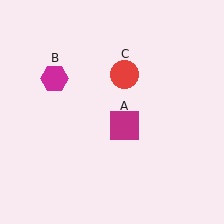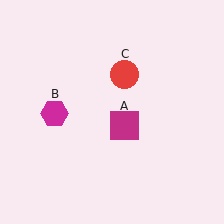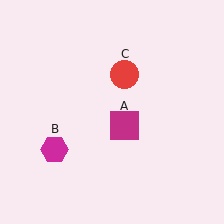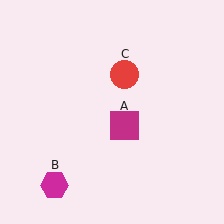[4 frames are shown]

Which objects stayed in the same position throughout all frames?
Magenta square (object A) and red circle (object C) remained stationary.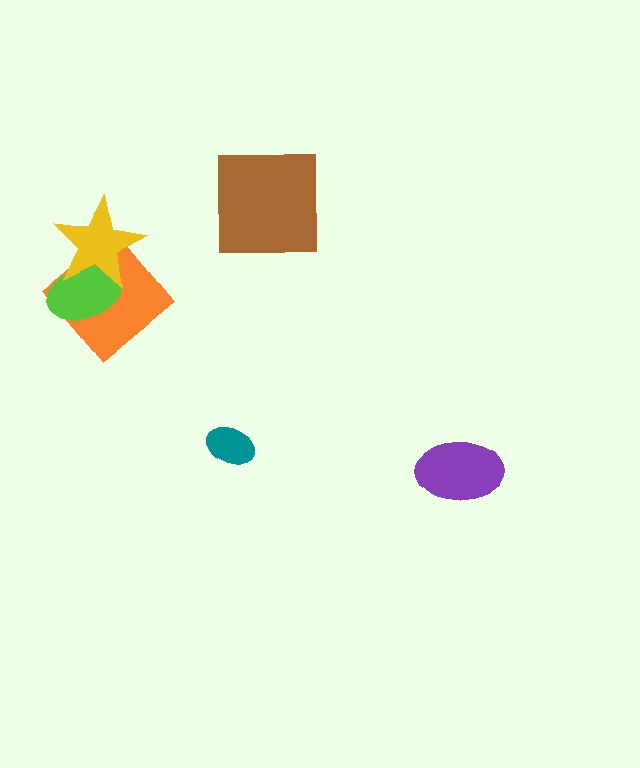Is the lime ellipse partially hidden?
Yes, it is partially covered by another shape.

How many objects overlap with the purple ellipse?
0 objects overlap with the purple ellipse.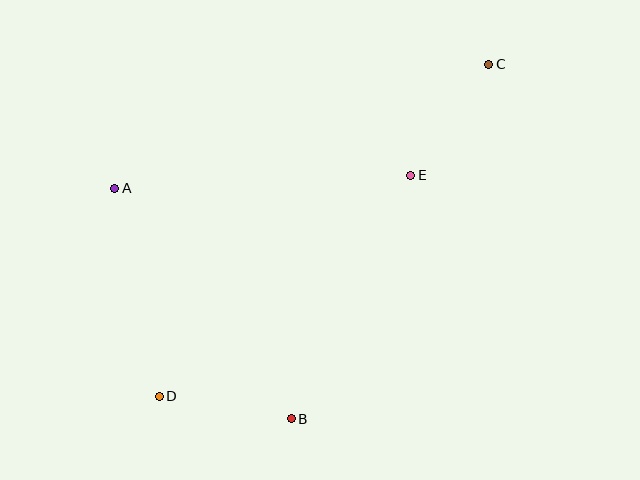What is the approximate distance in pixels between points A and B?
The distance between A and B is approximately 290 pixels.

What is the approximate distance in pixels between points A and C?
The distance between A and C is approximately 394 pixels.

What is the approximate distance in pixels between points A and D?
The distance between A and D is approximately 213 pixels.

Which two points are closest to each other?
Points B and D are closest to each other.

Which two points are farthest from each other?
Points C and D are farthest from each other.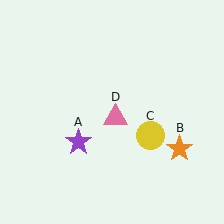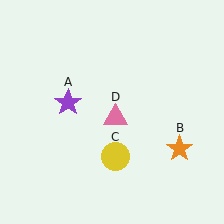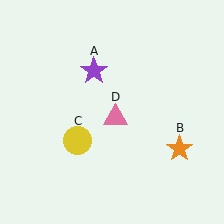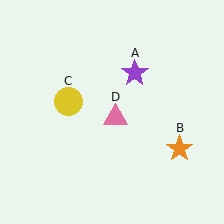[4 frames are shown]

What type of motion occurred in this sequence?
The purple star (object A), yellow circle (object C) rotated clockwise around the center of the scene.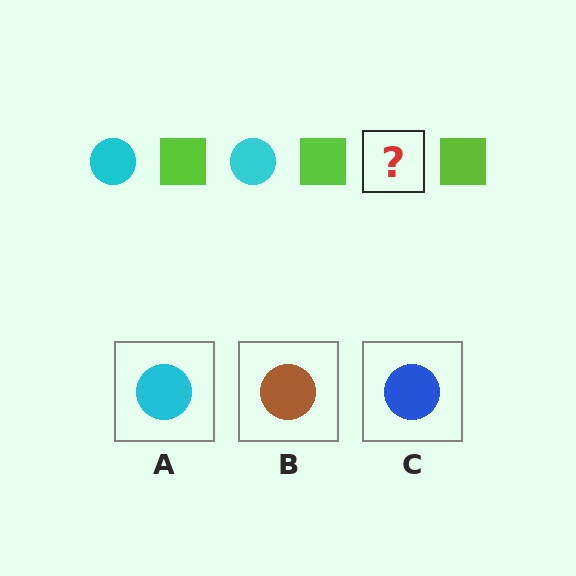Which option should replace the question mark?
Option A.